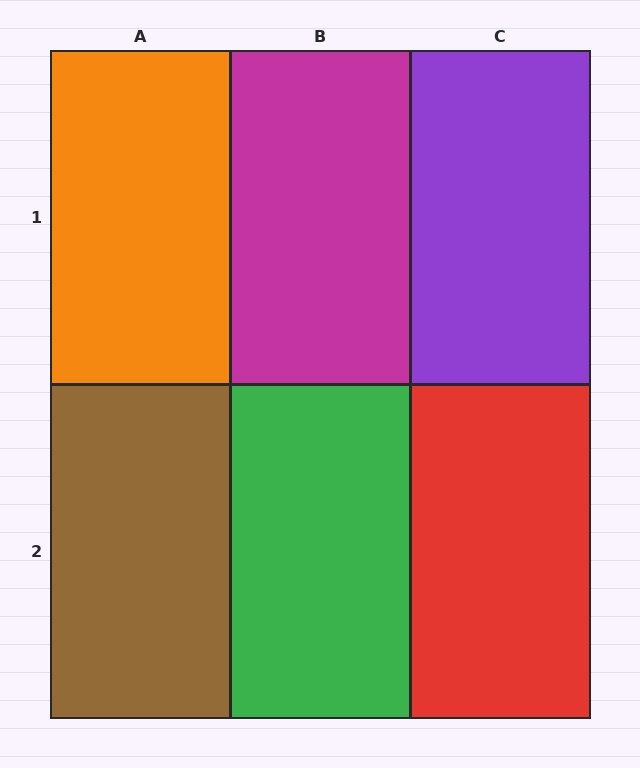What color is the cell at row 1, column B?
Magenta.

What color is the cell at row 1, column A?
Orange.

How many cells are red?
1 cell is red.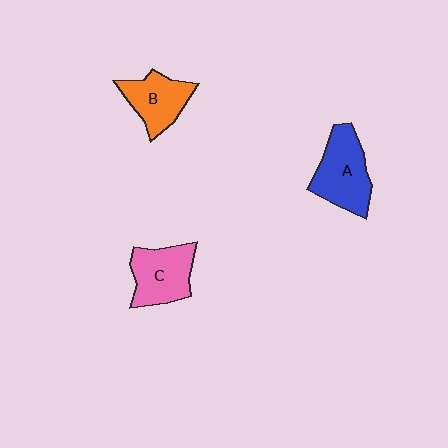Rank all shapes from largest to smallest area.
From largest to smallest: A (blue), C (pink), B (orange).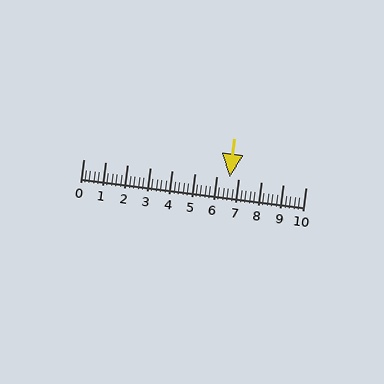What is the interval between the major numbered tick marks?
The major tick marks are spaced 1 units apart.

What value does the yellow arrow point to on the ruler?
The yellow arrow points to approximately 6.6.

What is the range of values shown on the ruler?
The ruler shows values from 0 to 10.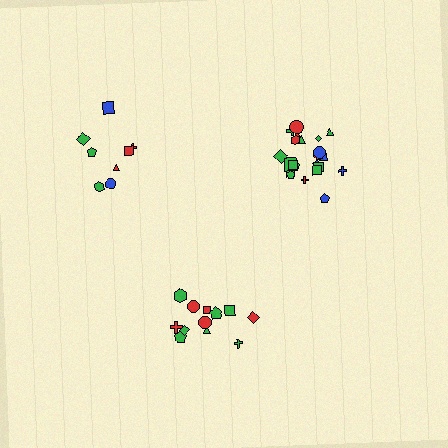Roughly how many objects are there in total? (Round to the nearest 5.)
Roughly 40 objects in total.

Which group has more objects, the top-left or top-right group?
The top-right group.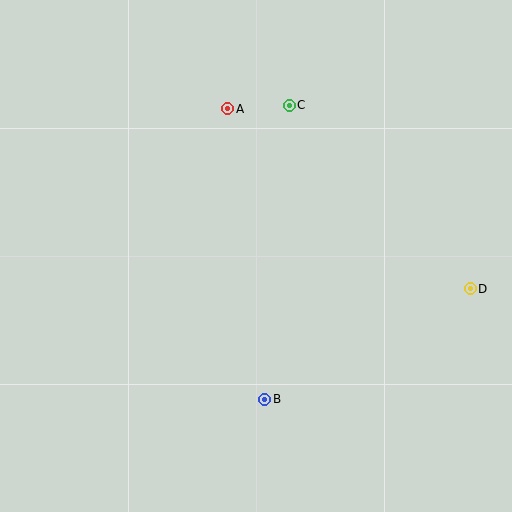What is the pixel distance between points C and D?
The distance between C and D is 258 pixels.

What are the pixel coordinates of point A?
Point A is at (228, 109).